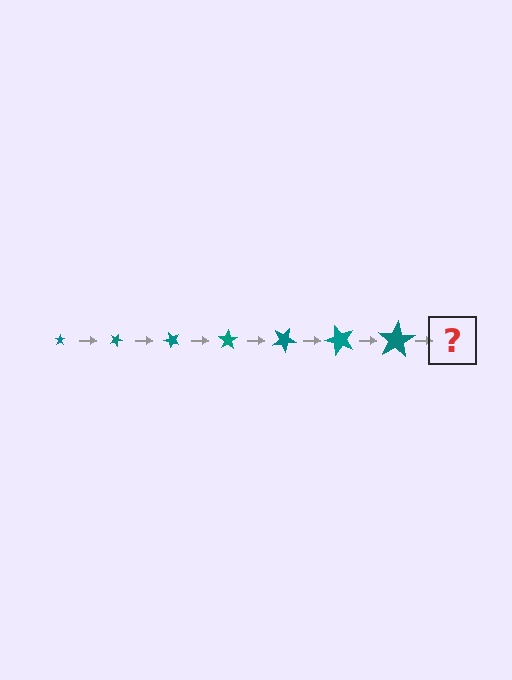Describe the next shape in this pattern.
It should be a star, larger than the previous one and rotated 175 degrees from the start.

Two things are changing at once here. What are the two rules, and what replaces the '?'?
The two rules are that the star grows larger each step and it rotates 25 degrees each step. The '?' should be a star, larger than the previous one and rotated 175 degrees from the start.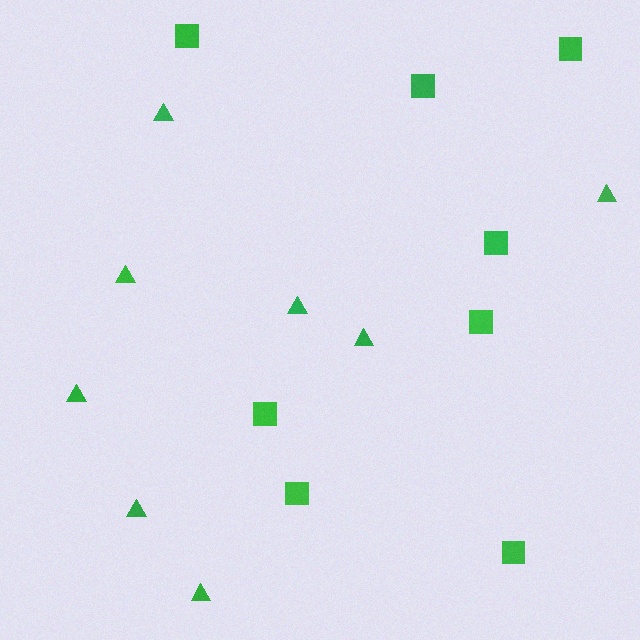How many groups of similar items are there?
There are 2 groups: one group of triangles (8) and one group of squares (8).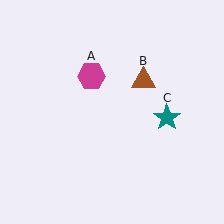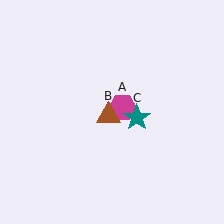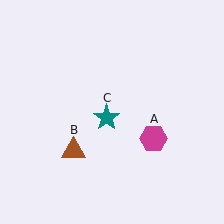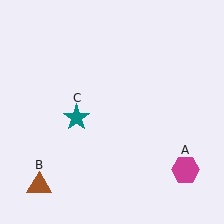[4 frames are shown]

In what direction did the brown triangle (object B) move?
The brown triangle (object B) moved down and to the left.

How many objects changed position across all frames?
3 objects changed position: magenta hexagon (object A), brown triangle (object B), teal star (object C).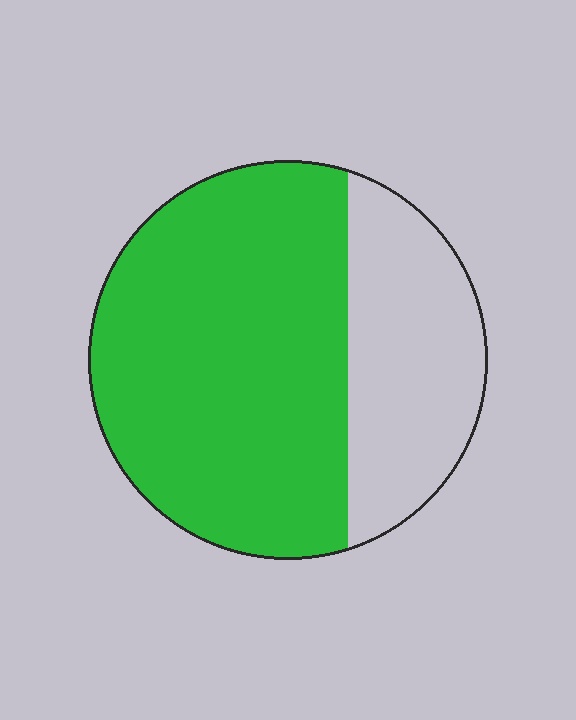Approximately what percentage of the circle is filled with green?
Approximately 70%.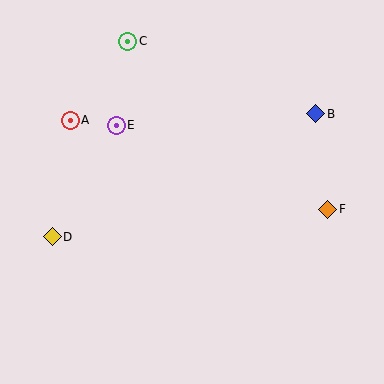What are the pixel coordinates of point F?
Point F is at (328, 209).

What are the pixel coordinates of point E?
Point E is at (116, 125).